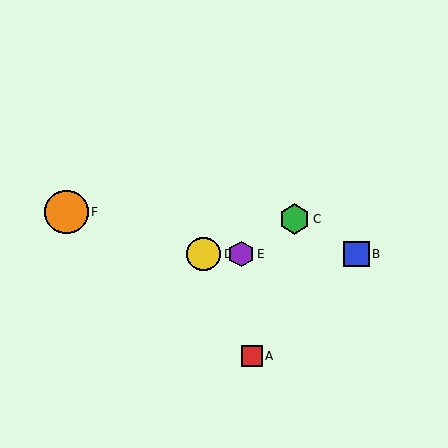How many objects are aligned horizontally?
3 objects (B, D, E) are aligned horizontally.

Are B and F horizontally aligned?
No, B is at y≈254 and F is at y≈212.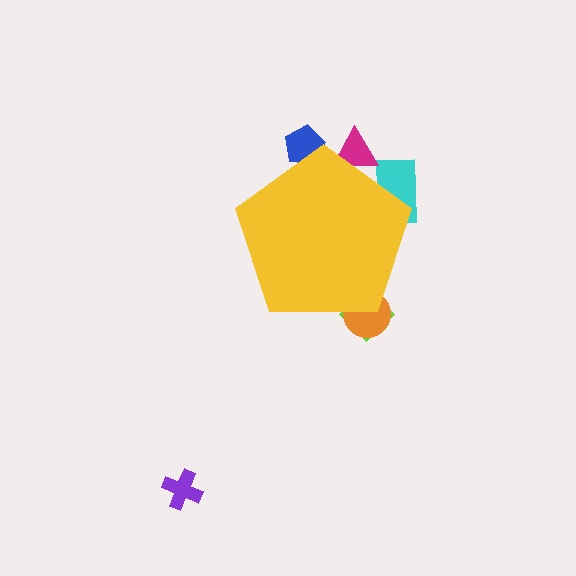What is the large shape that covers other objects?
A yellow pentagon.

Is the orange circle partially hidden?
Yes, the orange circle is partially hidden behind the yellow pentagon.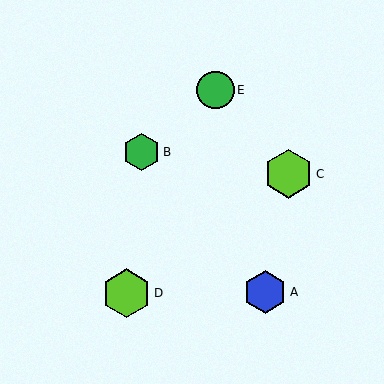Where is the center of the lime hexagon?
The center of the lime hexagon is at (127, 293).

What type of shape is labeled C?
Shape C is a lime hexagon.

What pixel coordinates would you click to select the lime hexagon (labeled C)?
Click at (289, 174) to select the lime hexagon C.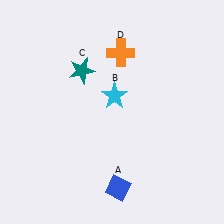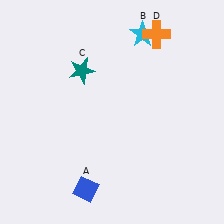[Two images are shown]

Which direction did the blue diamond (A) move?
The blue diamond (A) moved left.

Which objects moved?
The objects that moved are: the blue diamond (A), the cyan star (B), the orange cross (D).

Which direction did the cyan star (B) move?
The cyan star (B) moved up.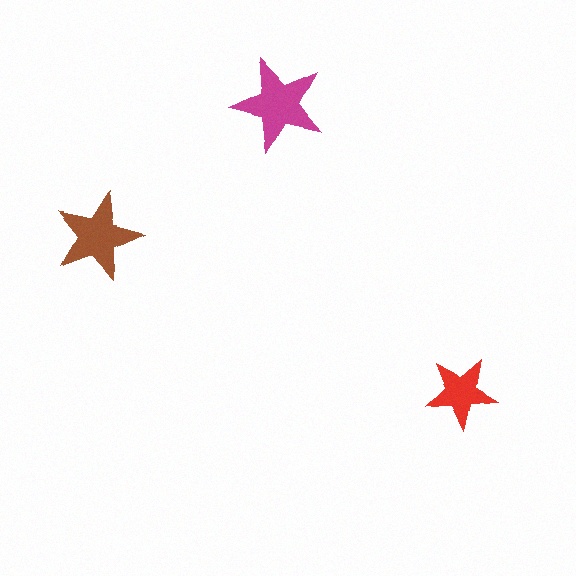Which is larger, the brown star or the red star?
The brown one.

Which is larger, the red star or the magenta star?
The magenta one.